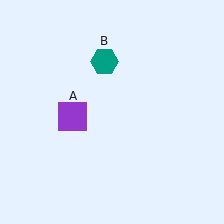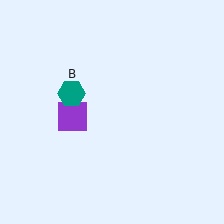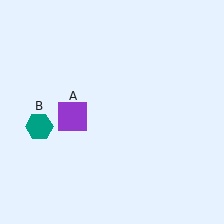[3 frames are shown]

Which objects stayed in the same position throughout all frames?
Purple square (object A) remained stationary.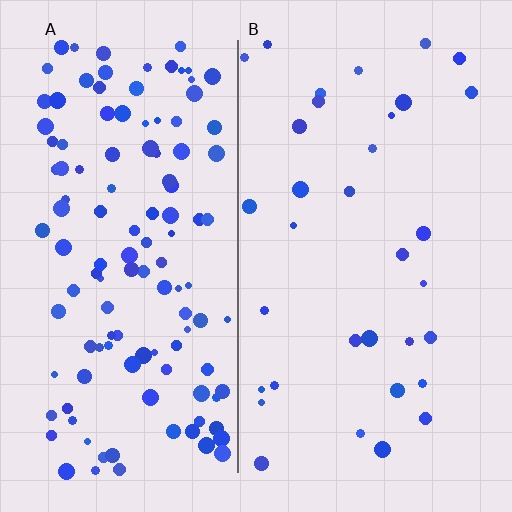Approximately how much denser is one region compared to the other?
Approximately 3.7× — region A over region B.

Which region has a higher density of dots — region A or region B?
A (the left).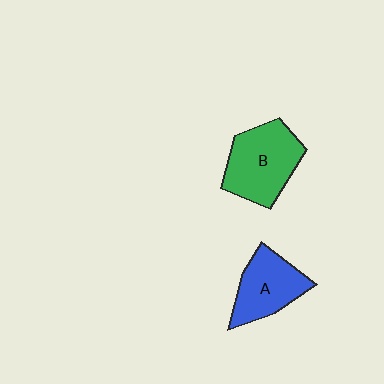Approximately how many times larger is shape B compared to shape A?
Approximately 1.3 times.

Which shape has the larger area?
Shape B (green).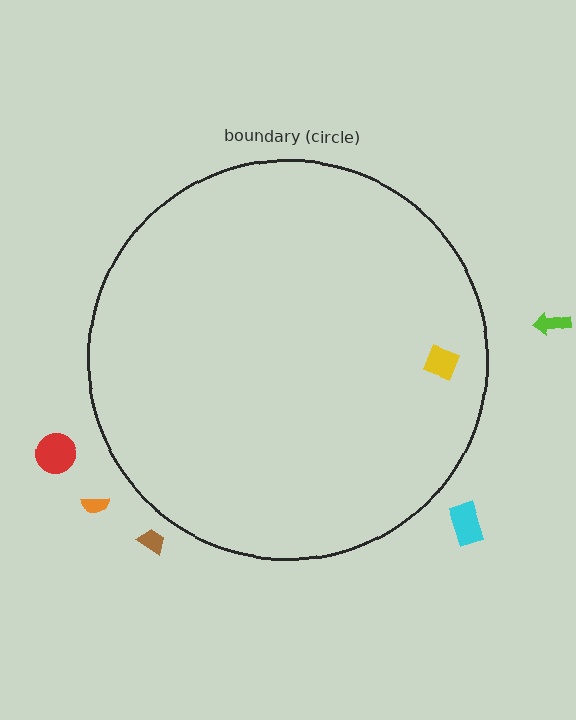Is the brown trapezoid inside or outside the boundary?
Outside.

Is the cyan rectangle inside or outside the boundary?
Outside.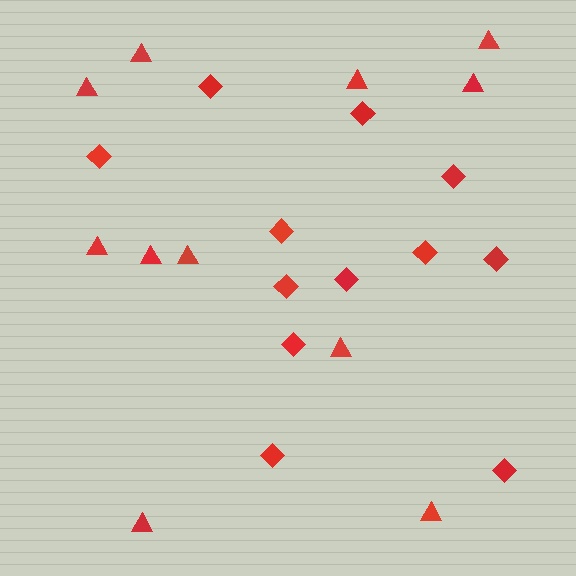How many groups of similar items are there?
There are 2 groups: one group of diamonds (12) and one group of triangles (11).